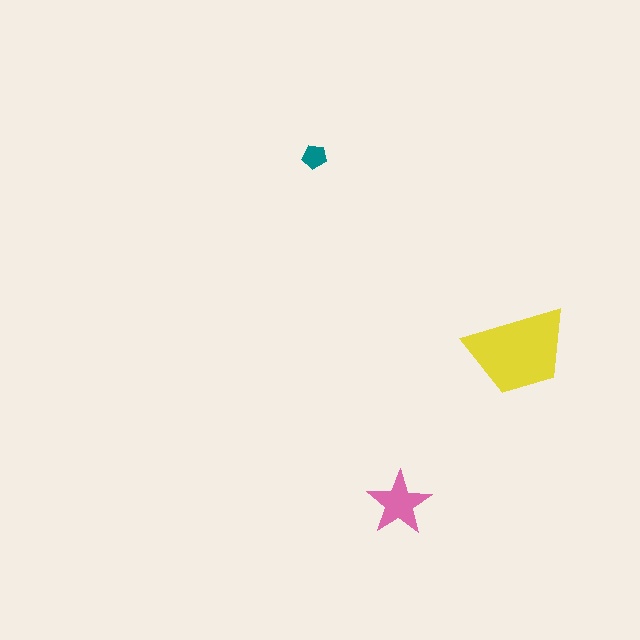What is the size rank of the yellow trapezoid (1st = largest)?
1st.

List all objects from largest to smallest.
The yellow trapezoid, the pink star, the teal pentagon.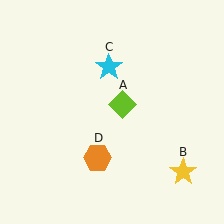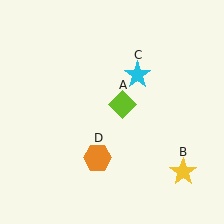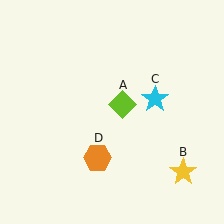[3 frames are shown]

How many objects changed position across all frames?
1 object changed position: cyan star (object C).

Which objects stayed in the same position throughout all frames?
Lime diamond (object A) and yellow star (object B) and orange hexagon (object D) remained stationary.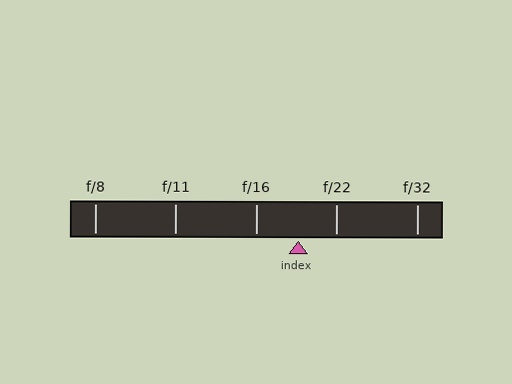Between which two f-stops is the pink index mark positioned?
The index mark is between f/16 and f/22.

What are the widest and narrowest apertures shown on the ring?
The widest aperture shown is f/8 and the narrowest is f/32.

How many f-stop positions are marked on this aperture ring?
There are 5 f-stop positions marked.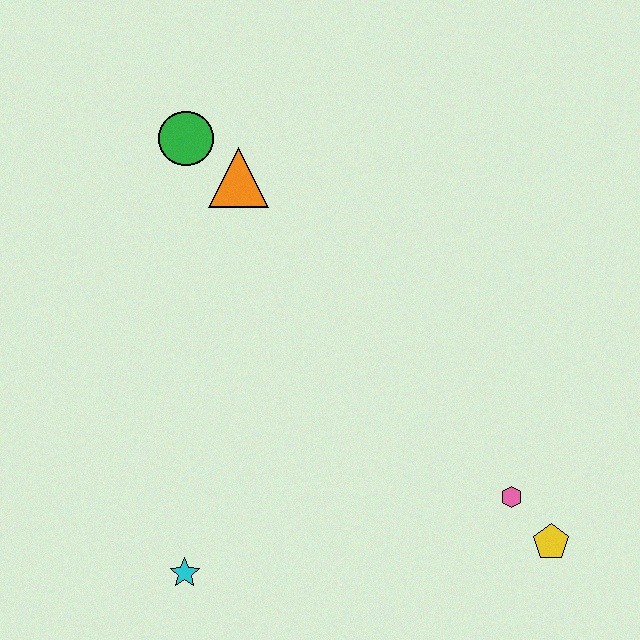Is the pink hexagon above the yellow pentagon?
Yes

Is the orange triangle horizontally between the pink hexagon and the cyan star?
Yes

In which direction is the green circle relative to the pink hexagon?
The green circle is above the pink hexagon.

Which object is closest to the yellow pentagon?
The pink hexagon is closest to the yellow pentagon.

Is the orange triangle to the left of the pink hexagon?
Yes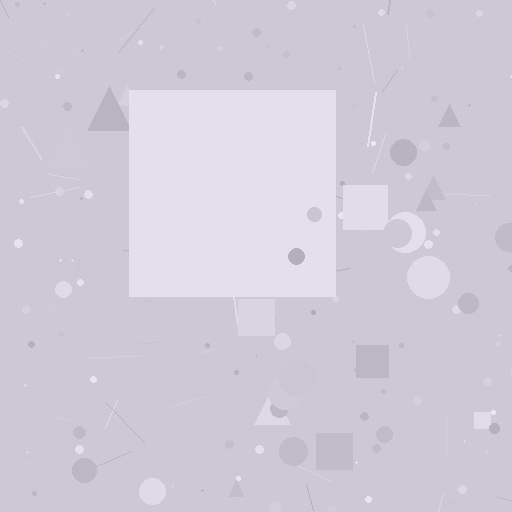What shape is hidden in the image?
A square is hidden in the image.